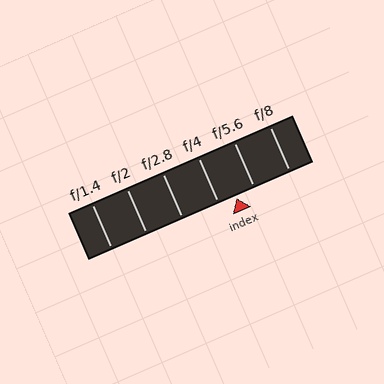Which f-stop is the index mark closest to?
The index mark is closest to f/4.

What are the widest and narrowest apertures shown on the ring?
The widest aperture shown is f/1.4 and the narrowest is f/8.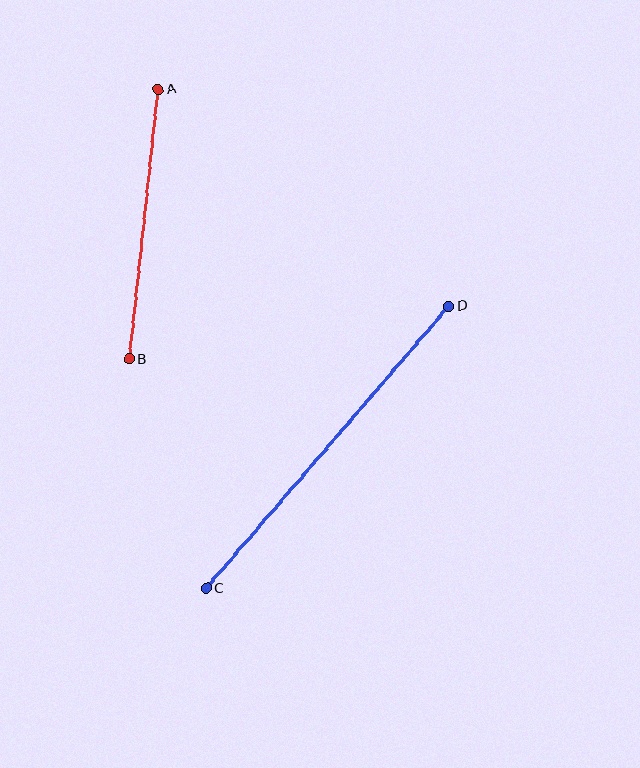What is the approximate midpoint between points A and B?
The midpoint is at approximately (144, 224) pixels.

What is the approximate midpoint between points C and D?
The midpoint is at approximately (327, 447) pixels.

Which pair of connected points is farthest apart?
Points C and D are farthest apart.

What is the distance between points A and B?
The distance is approximately 271 pixels.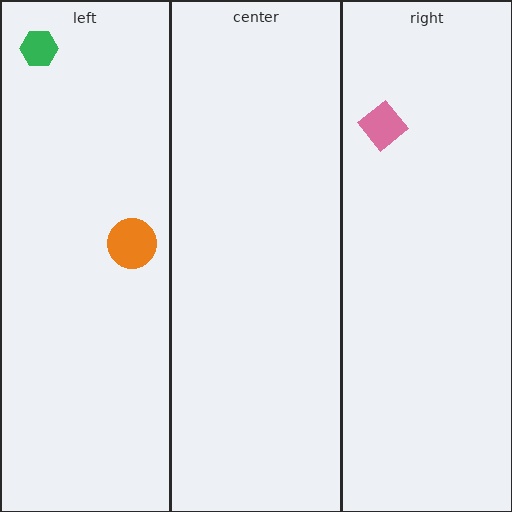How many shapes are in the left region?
2.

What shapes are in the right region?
The pink diamond.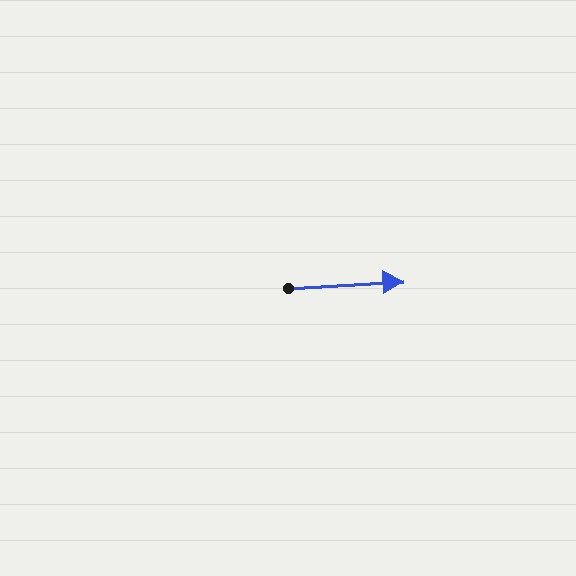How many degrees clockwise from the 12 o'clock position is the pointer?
Approximately 87 degrees.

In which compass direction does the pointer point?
East.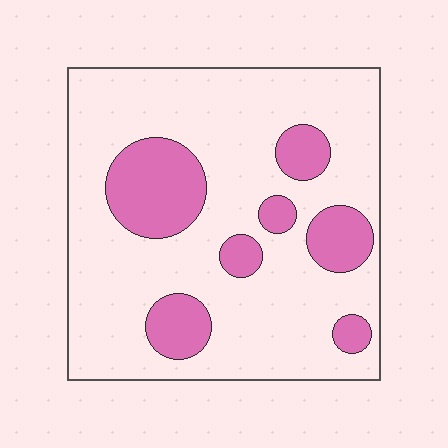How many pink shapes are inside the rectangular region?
7.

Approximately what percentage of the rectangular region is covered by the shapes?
Approximately 20%.